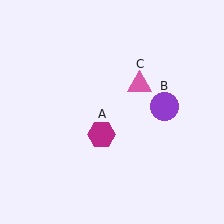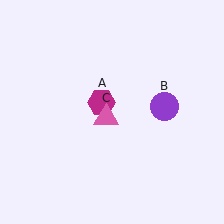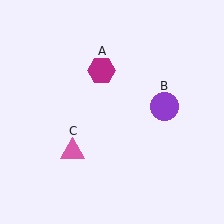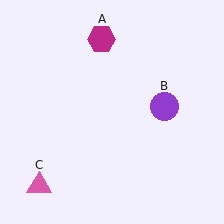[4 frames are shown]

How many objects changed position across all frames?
2 objects changed position: magenta hexagon (object A), pink triangle (object C).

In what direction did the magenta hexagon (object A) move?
The magenta hexagon (object A) moved up.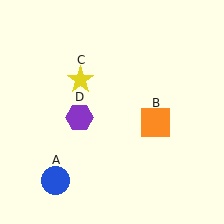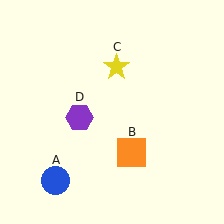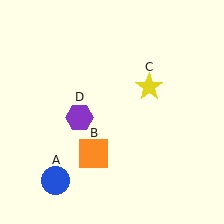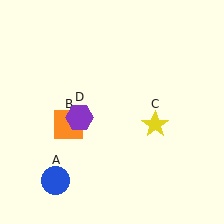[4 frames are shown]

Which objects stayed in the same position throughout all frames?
Blue circle (object A) and purple hexagon (object D) remained stationary.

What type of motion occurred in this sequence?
The orange square (object B), yellow star (object C) rotated clockwise around the center of the scene.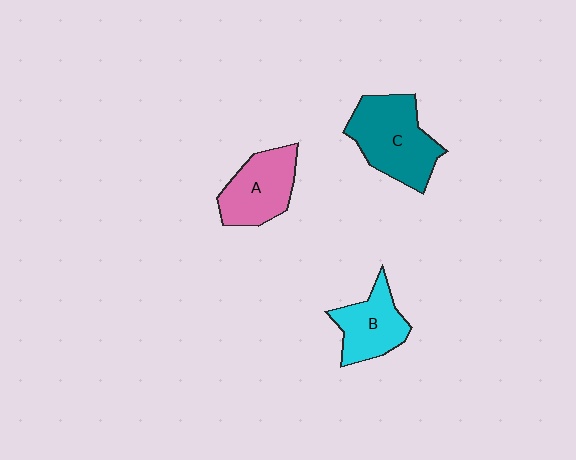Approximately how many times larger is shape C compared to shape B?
Approximately 1.5 times.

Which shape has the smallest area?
Shape B (cyan).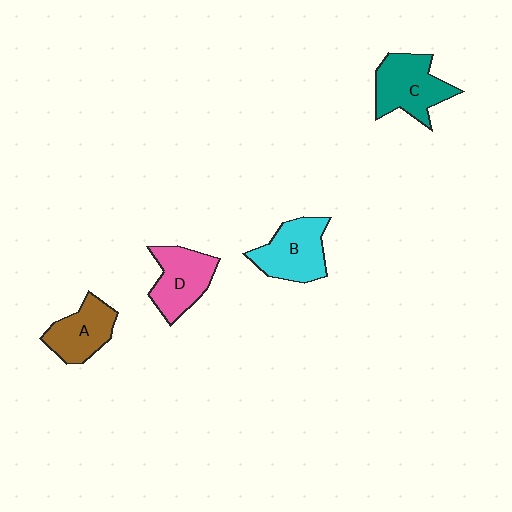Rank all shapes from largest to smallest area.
From largest to smallest: C (teal), B (cyan), D (pink), A (brown).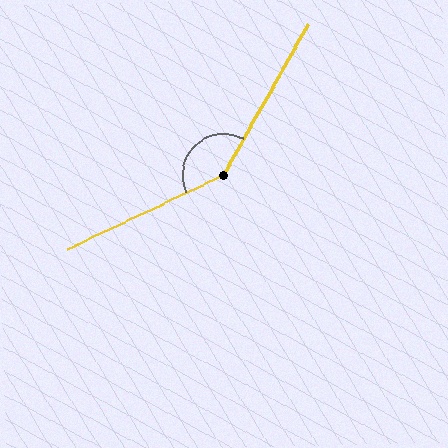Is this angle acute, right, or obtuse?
It is obtuse.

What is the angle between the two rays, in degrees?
Approximately 144 degrees.